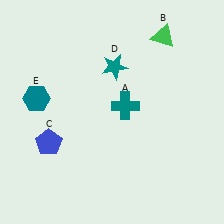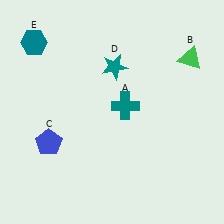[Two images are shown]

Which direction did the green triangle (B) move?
The green triangle (B) moved right.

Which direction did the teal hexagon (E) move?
The teal hexagon (E) moved up.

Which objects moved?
The objects that moved are: the green triangle (B), the teal hexagon (E).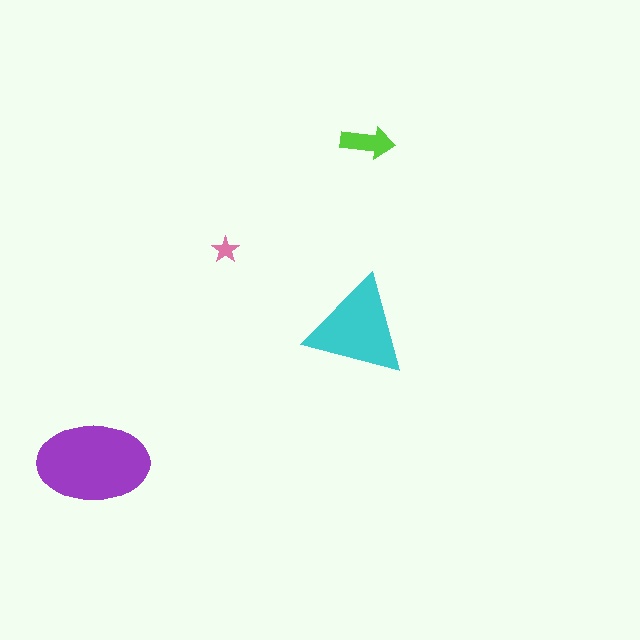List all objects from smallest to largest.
The pink star, the lime arrow, the cyan triangle, the purple ellipse.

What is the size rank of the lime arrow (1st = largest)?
3rd.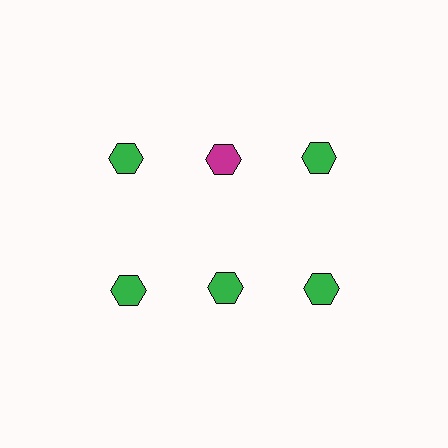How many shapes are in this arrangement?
There are 6 shapes arranged in a grid pattern.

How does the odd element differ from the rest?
It has a different color: magenta instead of green.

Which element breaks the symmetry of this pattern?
The magenta hexagon in the top row, second from left column breaks the symmetry. All other shapes are green hexagons.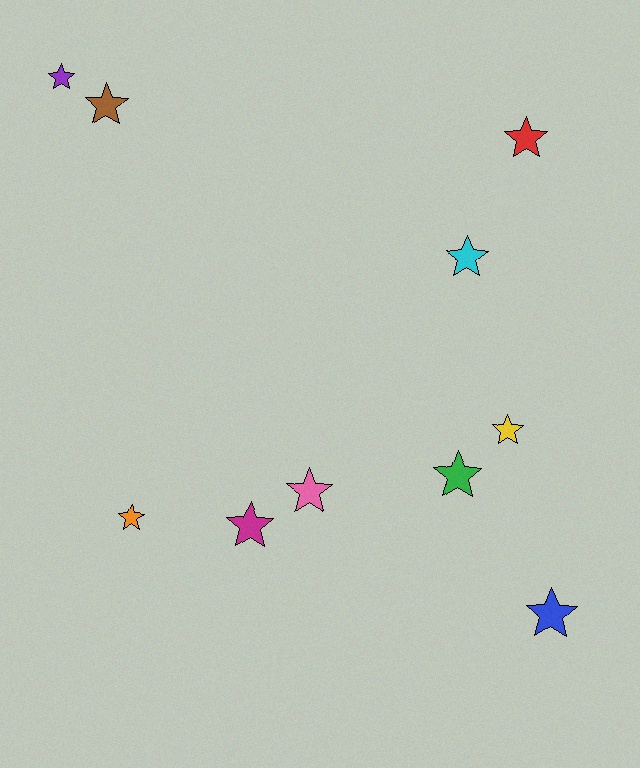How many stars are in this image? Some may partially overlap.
There are 10 stars.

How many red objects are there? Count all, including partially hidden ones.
There is 1 red object.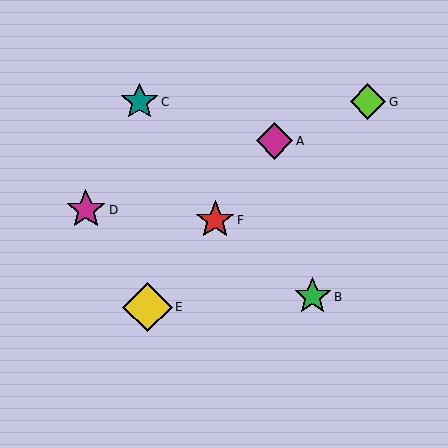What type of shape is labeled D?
Shape D is a magenta star.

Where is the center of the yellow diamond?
The center of the yellow diamond is at (148, 307).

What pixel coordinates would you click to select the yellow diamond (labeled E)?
Click at (148, 307) to select the yellow diamond E.